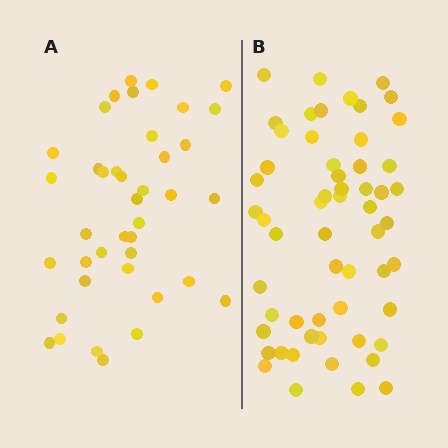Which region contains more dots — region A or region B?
Region B (the right region) has more dots.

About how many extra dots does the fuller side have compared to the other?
Region B has approximately 15 more dots than region A.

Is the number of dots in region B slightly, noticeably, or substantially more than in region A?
Region B has noticeably more, but not dramatically so. The ratio is roughly 1.4 to 1.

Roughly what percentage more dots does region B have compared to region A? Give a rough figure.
About 40% more.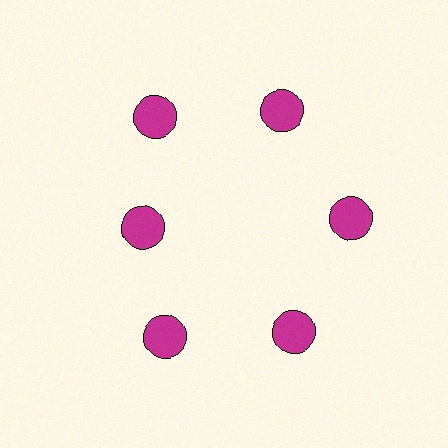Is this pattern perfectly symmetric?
No. The 6 magenta circles are arranged in a ring, but one element near the 9 o'clock position is pulled inward toward the center, breaking the 6-fold rotational symmetry.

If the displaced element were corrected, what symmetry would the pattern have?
It would have 6-fold rotational symmetry — the pattern would map onto itself every 60 degrees.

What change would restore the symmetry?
The symmetry would be restored by moving it outward, back onto the ring so that all 6 circles sit at equal angles and equal distance from the center.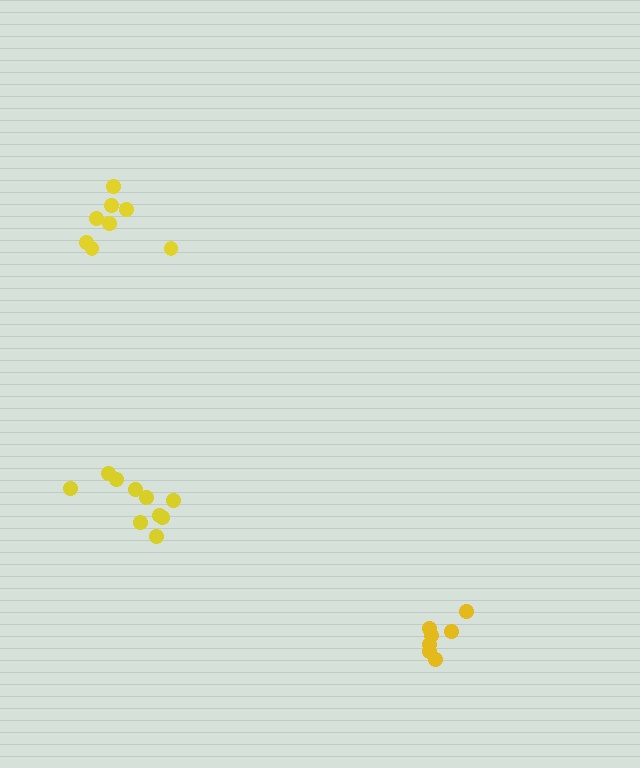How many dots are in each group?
Group 1: 7 dots, Group 2: 8 dots, Group 3: 10 dots (25 total).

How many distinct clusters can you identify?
There are 3 distinct clusters.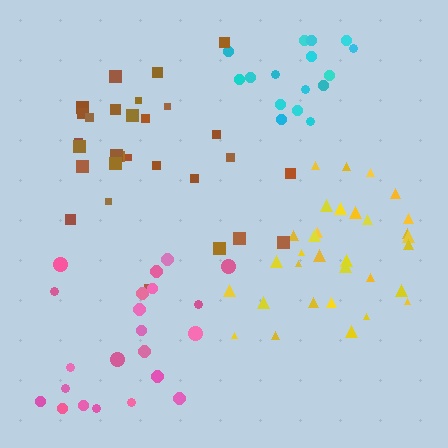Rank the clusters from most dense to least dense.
yellow, pink, cyan, brown.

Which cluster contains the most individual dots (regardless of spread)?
Yellow (33).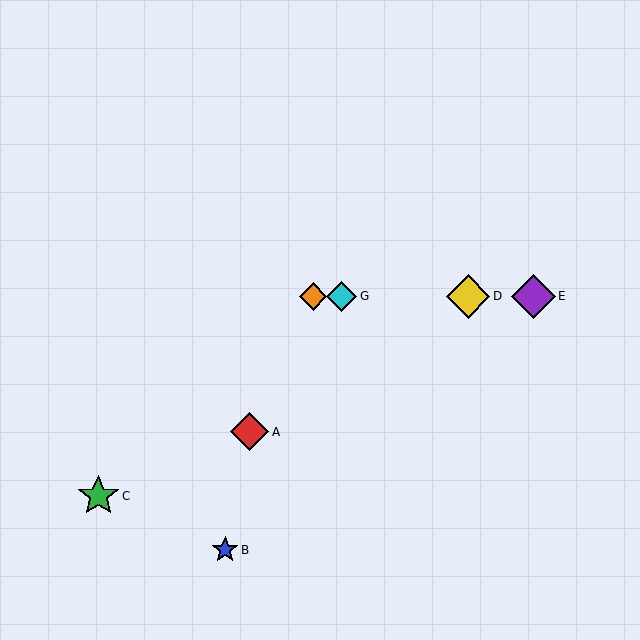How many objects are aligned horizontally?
4 objects (D, E, F, G) are aligned horizontally.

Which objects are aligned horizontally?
Objects D, E, F, G are aligned horizontally.